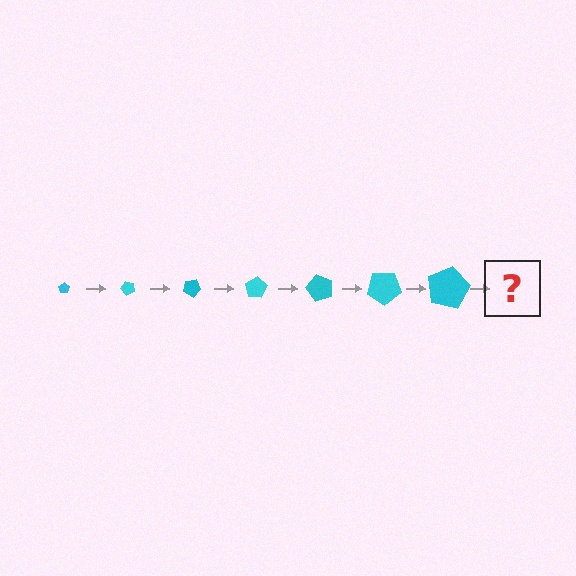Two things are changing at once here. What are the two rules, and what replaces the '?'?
The two rules are that the pentagon grows larger each step and it rotates 50 degrees each step. The '?' should be a pentagon, larger than the previous one and rotated 350 degrees from the start.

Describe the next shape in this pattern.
It should be a pentagon, larger than the previous one and rotated 350 degrees from the start.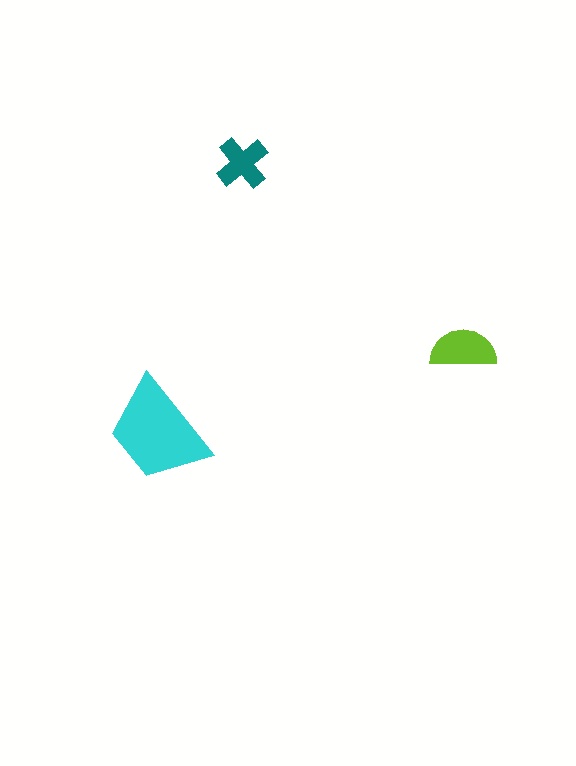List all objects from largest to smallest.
The cyan trapezoid, the lime semicircle, the teal cross.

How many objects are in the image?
There are 3 objects in the image.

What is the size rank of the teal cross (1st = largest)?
3rd.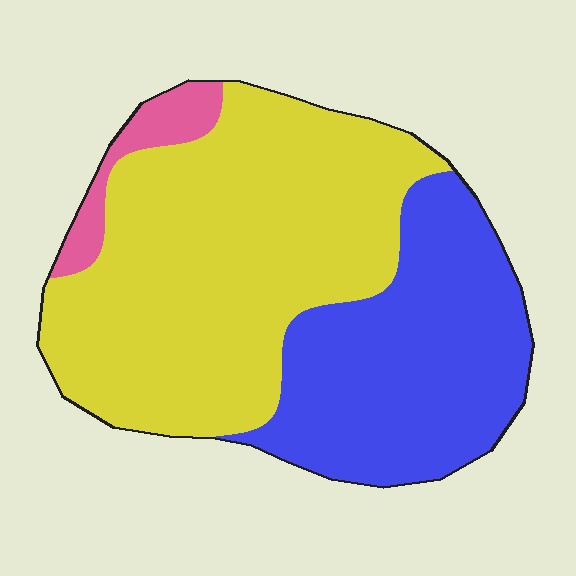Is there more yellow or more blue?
Yellow.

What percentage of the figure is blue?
Blue covers 36% of the figure.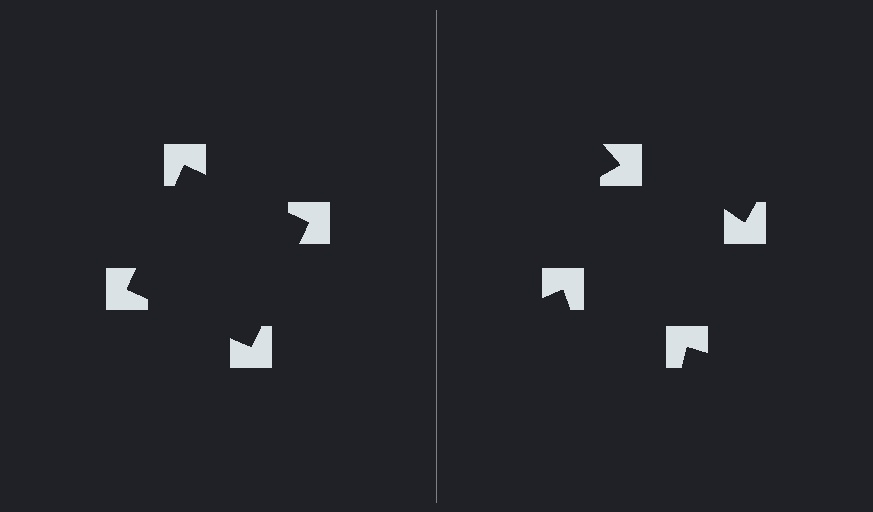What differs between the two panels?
The notched squares are positioned identically on both sides; only the wedge orientations differ. On the left they align to a square; on the right they are misaligned.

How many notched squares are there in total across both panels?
8 — 4 on each side.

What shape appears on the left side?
An illusory square.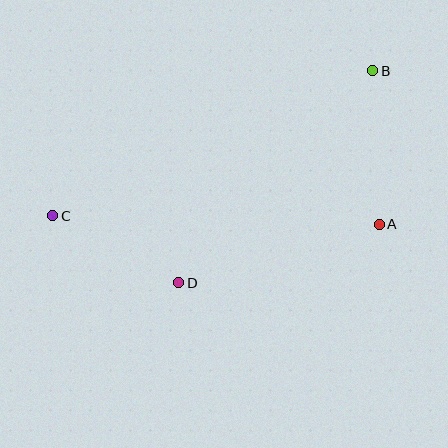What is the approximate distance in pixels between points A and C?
The distance between A and C is approximately 326 pixels.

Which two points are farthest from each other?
Points B and C are farthest from each other.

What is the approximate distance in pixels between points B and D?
The distance between B and D is approximately 287 pixels.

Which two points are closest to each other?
Points C and D are closest to each other.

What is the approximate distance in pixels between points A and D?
The distance between A and D is approximately 209 pixels.